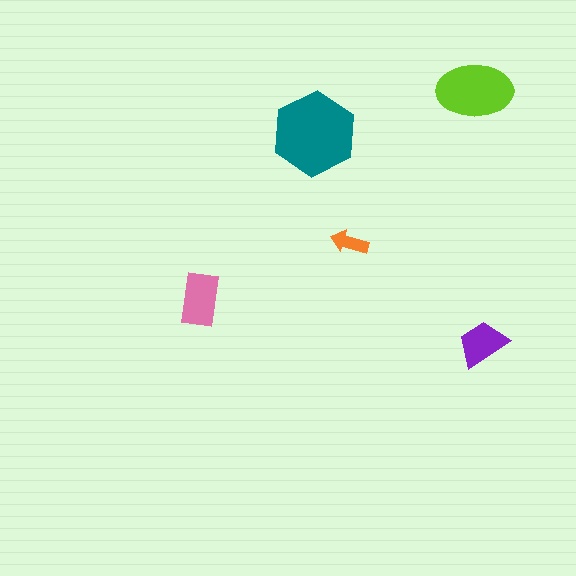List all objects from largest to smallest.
The teal hexagon, the lime ellipse, the pink rectangle, the purple trapezoid, the orange arrow.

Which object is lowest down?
The purple trapezoid is bottommost.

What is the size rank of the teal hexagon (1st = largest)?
1st.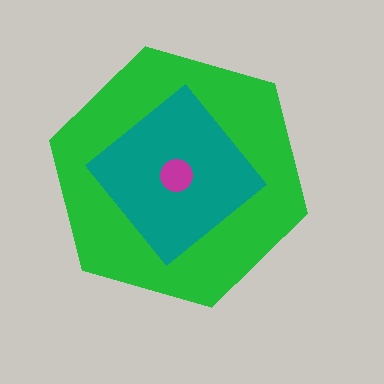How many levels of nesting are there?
3.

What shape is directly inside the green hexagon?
The teal diamond.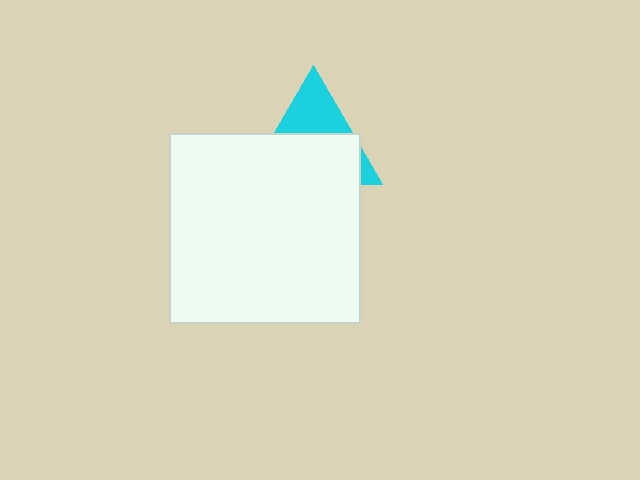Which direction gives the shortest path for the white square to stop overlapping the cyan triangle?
Moving down gives the shortest separation.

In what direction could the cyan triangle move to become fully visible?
The cyan triangle could move up. That would shift it out from behind the white square entirely.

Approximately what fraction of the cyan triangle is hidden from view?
Roughly 63% of the cyan triangle is hidden behind the white square.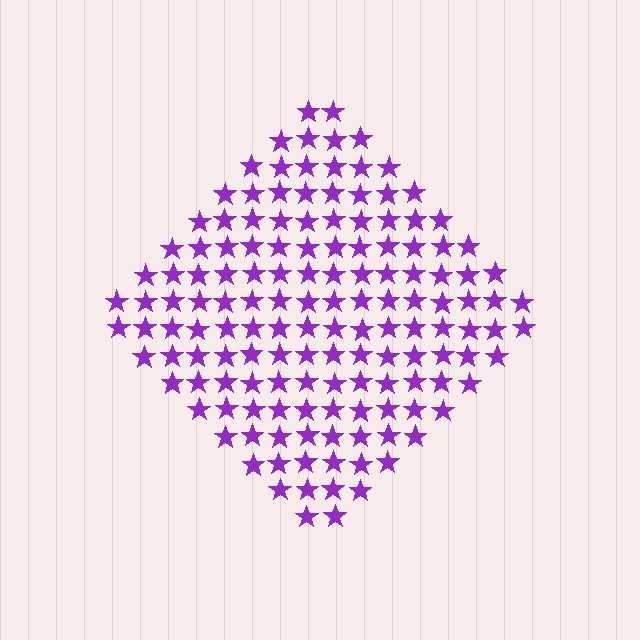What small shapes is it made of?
It is made of small stars.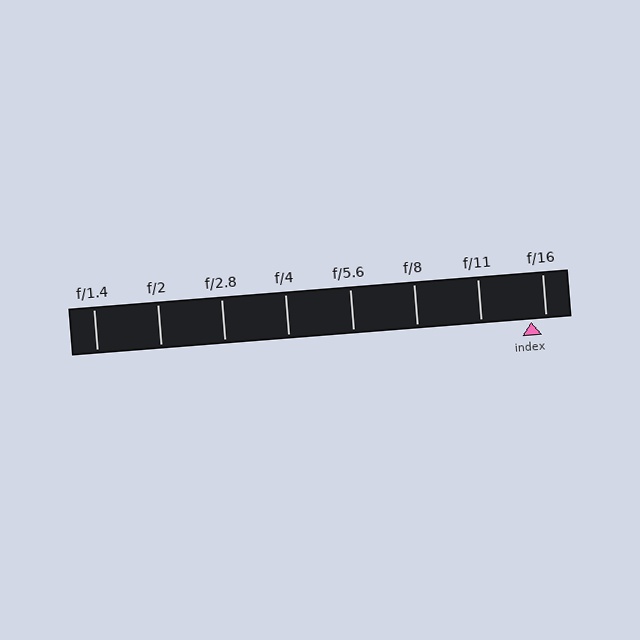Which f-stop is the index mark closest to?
The index mark is closest to f/16.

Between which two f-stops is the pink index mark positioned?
The index mark is between f/11 and f/16.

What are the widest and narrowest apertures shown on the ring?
The widest aperture shown is f/1.4 and the narrowest is f/16.